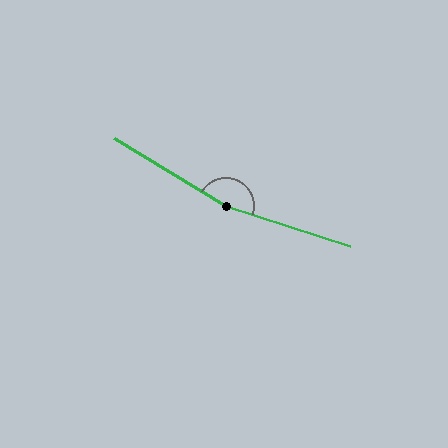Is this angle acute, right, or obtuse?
It is obtuse.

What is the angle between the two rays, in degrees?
Approximately 167 degrees.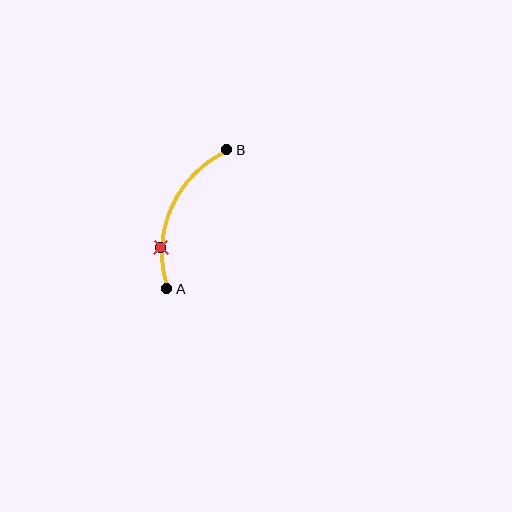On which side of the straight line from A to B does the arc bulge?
The arc bulges to the left of the straight line connecting A and B.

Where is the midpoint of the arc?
The arc midpoint is the point on the curve farthest from the straight line joining A and B. It sits to the left of that line.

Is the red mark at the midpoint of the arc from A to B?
No. The red mark lies on the arc but is closer to endpoint A. The arc midpoint would be at the point on the curve equidistant along the arc from both A and B.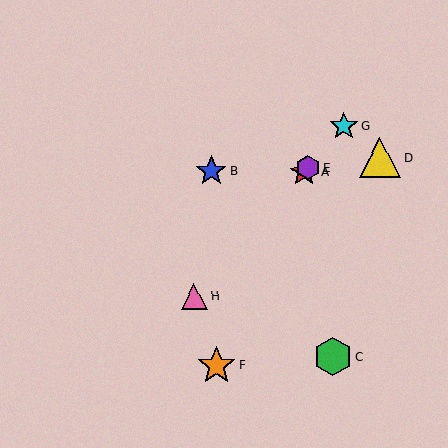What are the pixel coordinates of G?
Object G is at (344, 126).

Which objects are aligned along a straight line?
Objects A, E, G, H are aligned along a straight line.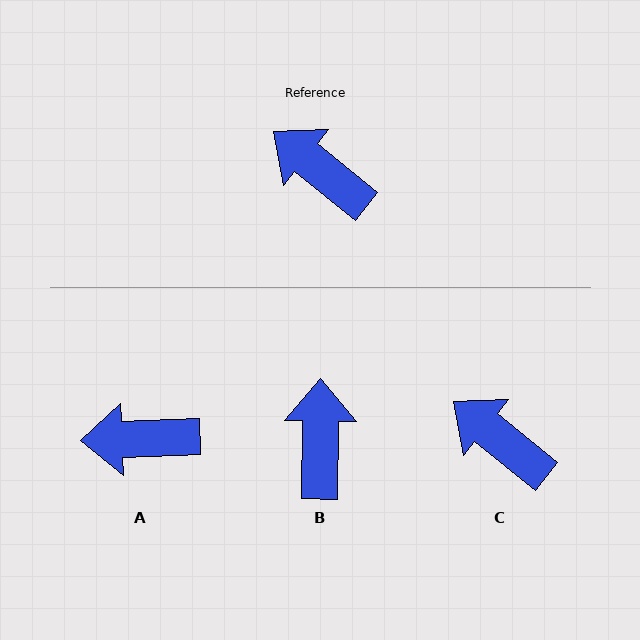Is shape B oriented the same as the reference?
No, it is off by about 52 degrees.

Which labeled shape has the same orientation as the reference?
C.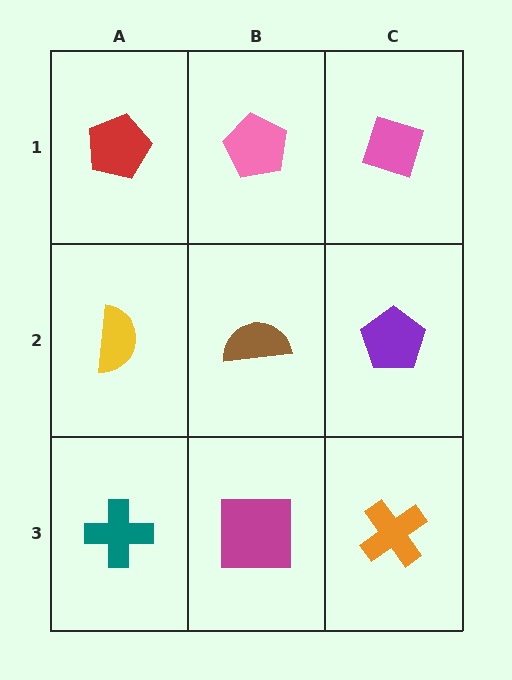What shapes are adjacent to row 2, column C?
A pink diamond (row 1, column C), an orange cross (row 3, column C), a brown semicircle (row 2, column B).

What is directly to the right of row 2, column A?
A brown semicircle.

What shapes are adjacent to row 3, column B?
A brown semicircle (row 2, column B), a teal cross (row 3, column A), an orange cross (row 3, column C).